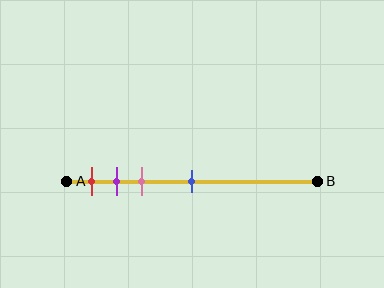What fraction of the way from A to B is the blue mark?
The blue mark is approximately 50% (0.5) of the way from A to B.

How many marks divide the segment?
There are 4 marks dividing the segment.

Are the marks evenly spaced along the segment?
No, the marks are not evenly spaced.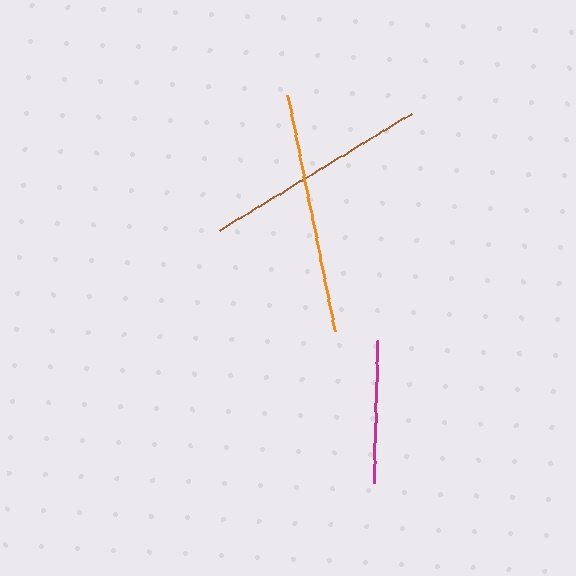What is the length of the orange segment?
The orange segment is approximately 241 pixels long.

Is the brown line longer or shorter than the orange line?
The orange line is longer than the brown line.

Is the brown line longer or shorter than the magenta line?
The brown line is longer than the magenta line.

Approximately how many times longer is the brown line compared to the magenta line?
The brown line is approximately 1.6 times the length of the magenta line.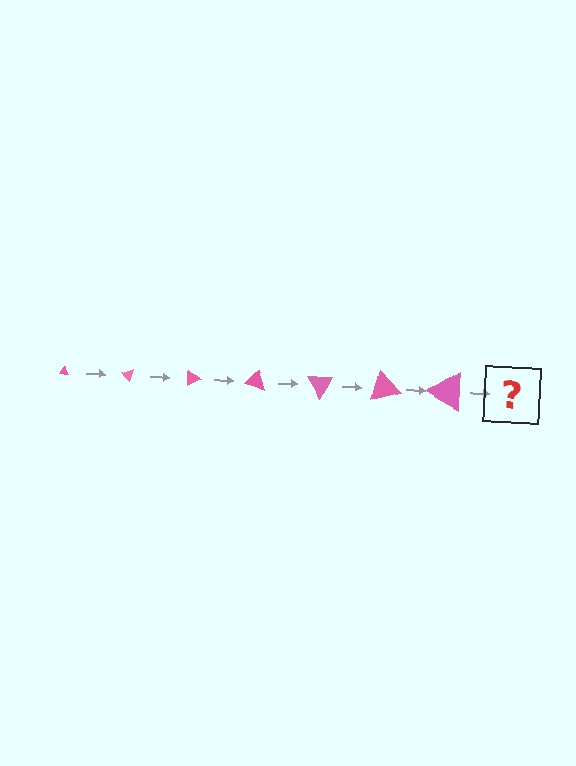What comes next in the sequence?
The next element should be a triangle, larger than the previous one and rotated 315 degrees from the start.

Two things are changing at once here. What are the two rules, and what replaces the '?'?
The two rules are that the triangle grows larger each step and it rotates 45 degrees each step. The '?' should be a triangle, larger than the previous one and rotated 315 degrees from the start.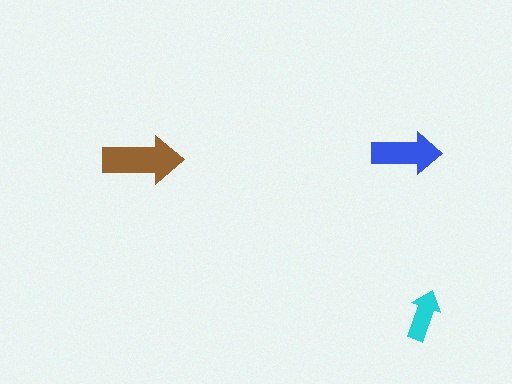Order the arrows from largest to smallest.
the brown one, the blue one, the cyan one.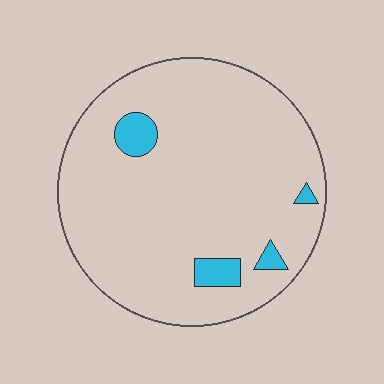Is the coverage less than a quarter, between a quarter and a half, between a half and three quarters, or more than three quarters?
Less than a quarter.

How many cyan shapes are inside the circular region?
4.